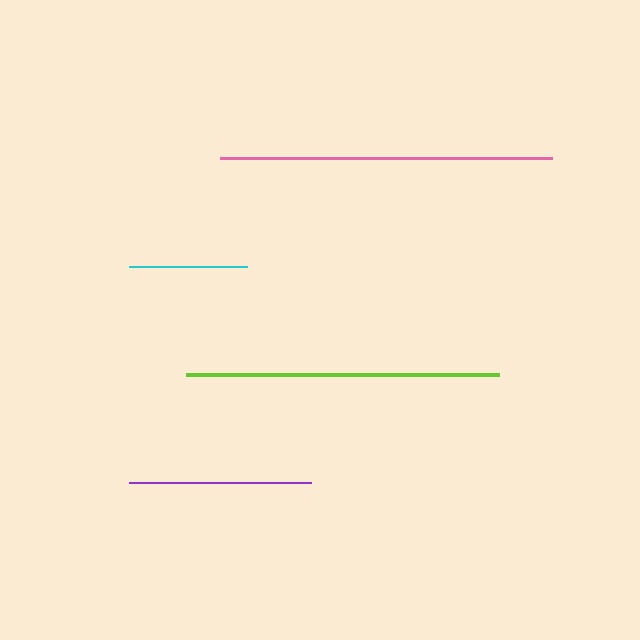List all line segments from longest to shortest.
From longest to shortest: pink, lime, purple, cyan.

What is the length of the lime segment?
The lime segment is approximately 313 pixels long.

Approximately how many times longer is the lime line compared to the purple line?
The lime line is approximately 1.7 times the length of the purple line.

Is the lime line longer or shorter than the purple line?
The lime line is longer than the purple line.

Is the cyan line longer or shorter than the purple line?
The purple line is longer than the cyan line.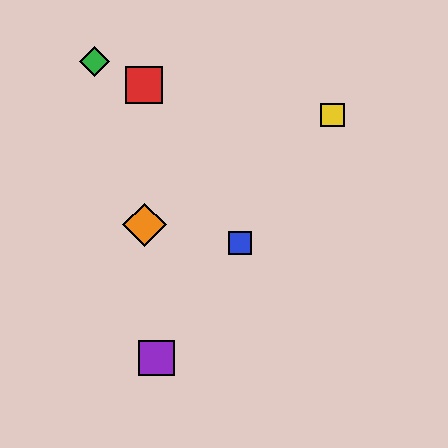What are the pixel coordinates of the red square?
The red square is at (144, 85).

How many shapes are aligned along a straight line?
3 shapes (the blue square, the yellow square, the purple square) are aligned along a straight line.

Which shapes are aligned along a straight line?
The blue square, the yellow square, the purple square are aligned along a straight line.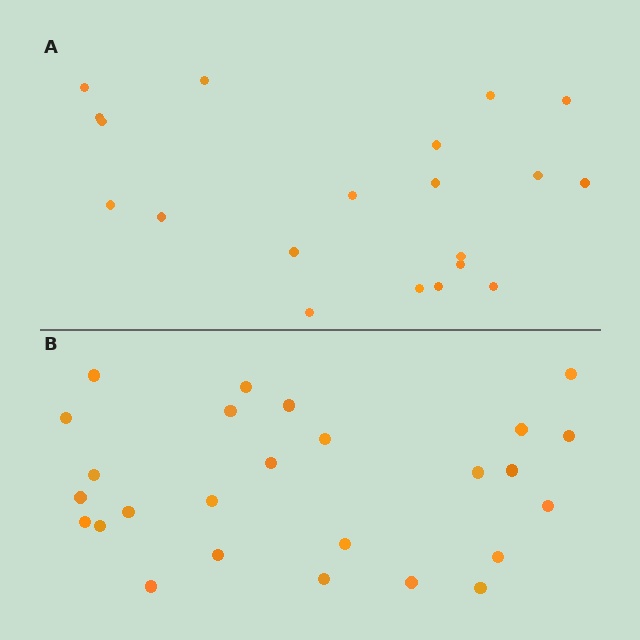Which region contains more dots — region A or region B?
Region B (the bottom region) has more dots.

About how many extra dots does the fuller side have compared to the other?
Region B has about 6 more dots than region A.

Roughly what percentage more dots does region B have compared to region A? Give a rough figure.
About 30% more.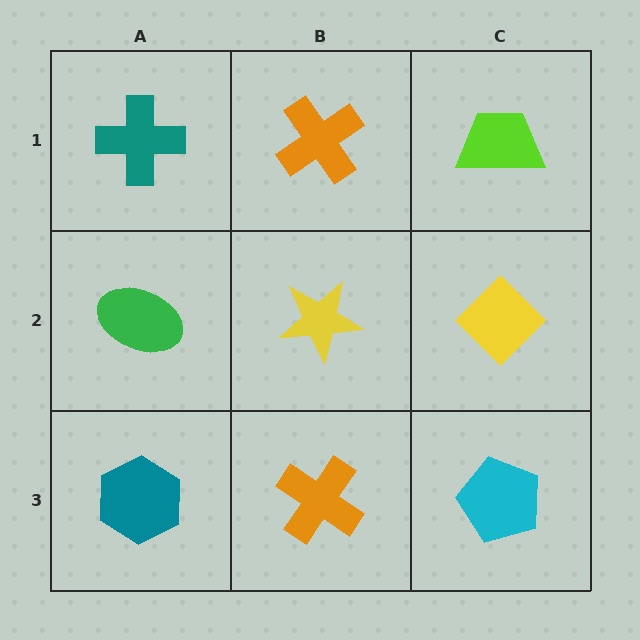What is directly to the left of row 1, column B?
A teal cross.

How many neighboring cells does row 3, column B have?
3.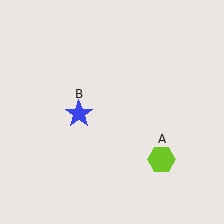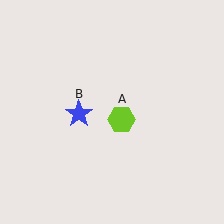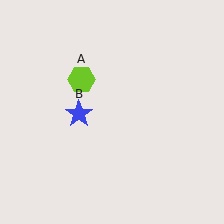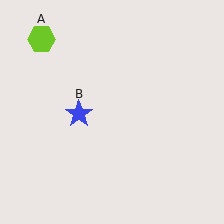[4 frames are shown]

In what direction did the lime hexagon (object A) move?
The lime hexagon (object A) moved up and to the left.